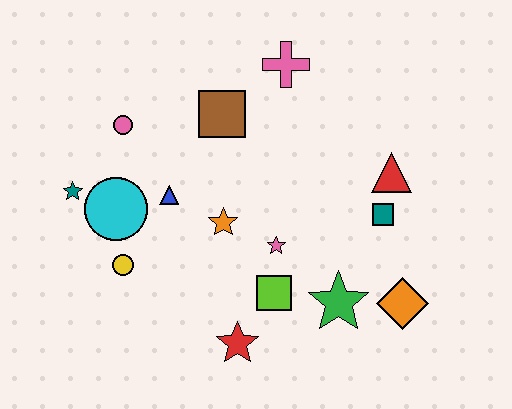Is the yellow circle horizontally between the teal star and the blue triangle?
Yes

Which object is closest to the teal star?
The cyan circle is closest to the teal star.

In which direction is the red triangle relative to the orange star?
The red triangle is to the right of the orange star.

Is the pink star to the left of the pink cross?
Yes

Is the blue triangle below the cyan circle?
No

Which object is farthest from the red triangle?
The teal star is farthest from the red triangle.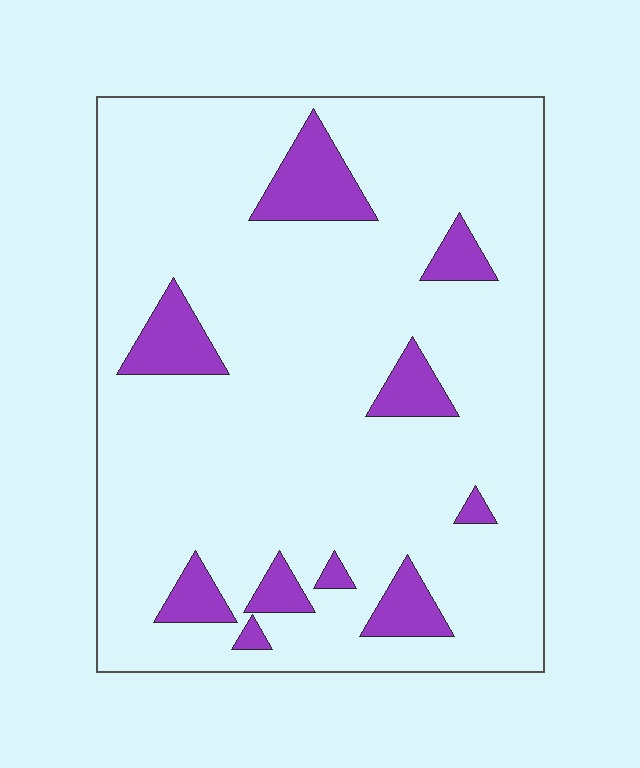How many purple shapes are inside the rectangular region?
10.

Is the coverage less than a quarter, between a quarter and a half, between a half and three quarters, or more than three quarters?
Less than a quarter.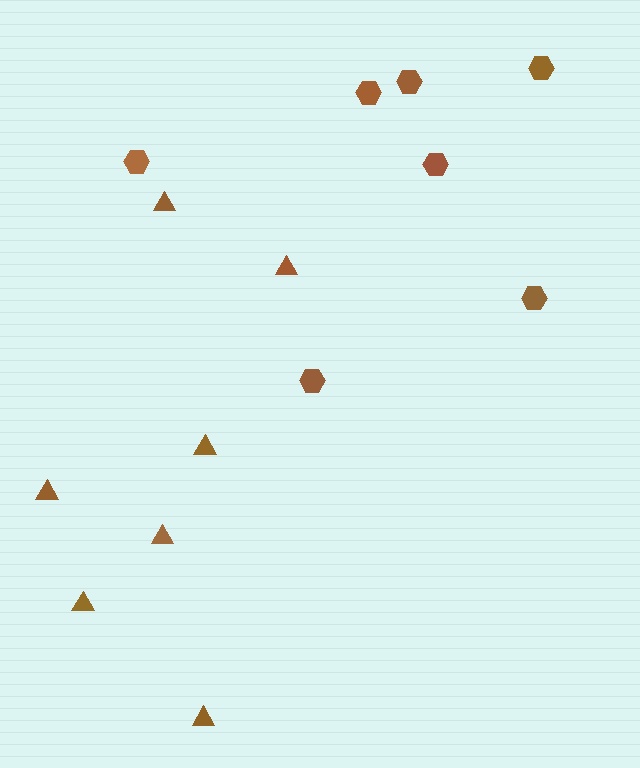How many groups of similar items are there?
There are 2 groups: one group of triangles (7) and one group of hexagons (7).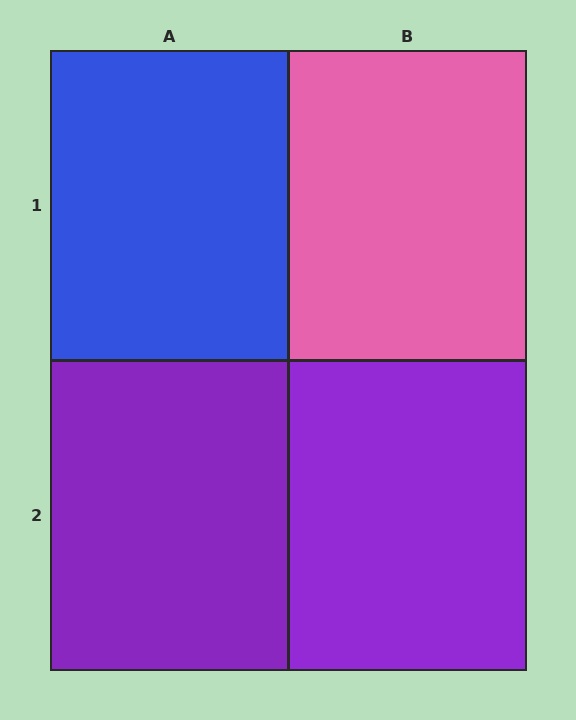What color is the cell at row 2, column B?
Purple.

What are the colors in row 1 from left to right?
Blue, pink.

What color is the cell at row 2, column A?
Purple.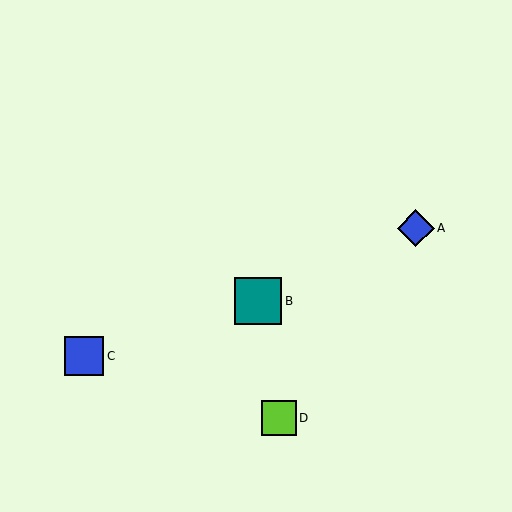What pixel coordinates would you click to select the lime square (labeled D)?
Click at (279, 418) to select the lime square D.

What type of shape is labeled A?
Shape A is a blue diamond.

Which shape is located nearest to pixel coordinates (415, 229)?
The blue diamond (labeled A) at (416, 228) is nearest to that location.